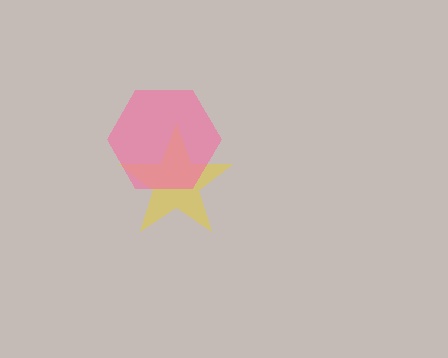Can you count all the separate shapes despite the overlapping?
Yes, there are 2 separate shapes.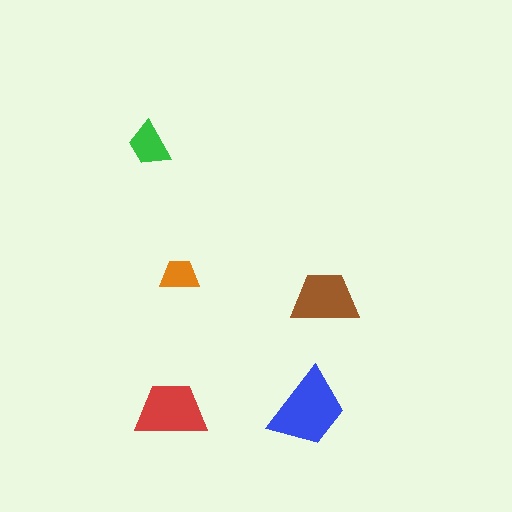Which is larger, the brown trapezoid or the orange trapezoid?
The brown one.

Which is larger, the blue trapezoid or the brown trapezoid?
The blue one.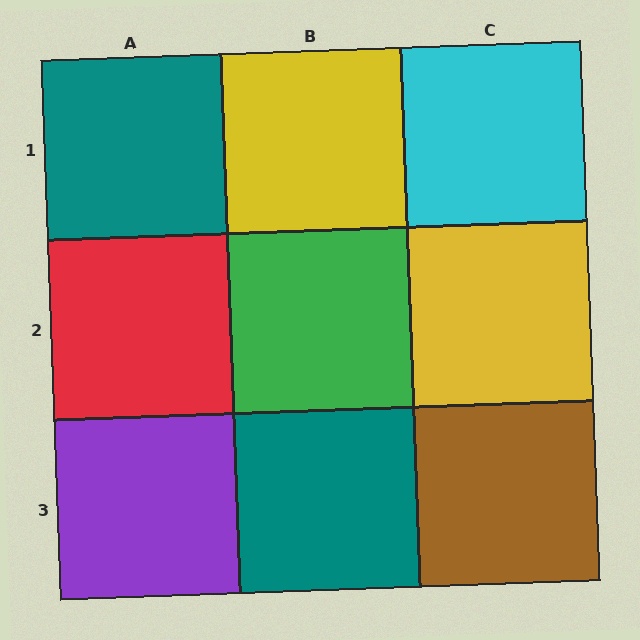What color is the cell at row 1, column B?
Yellow.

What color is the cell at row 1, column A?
Teal.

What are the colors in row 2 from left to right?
Red, green, yellow.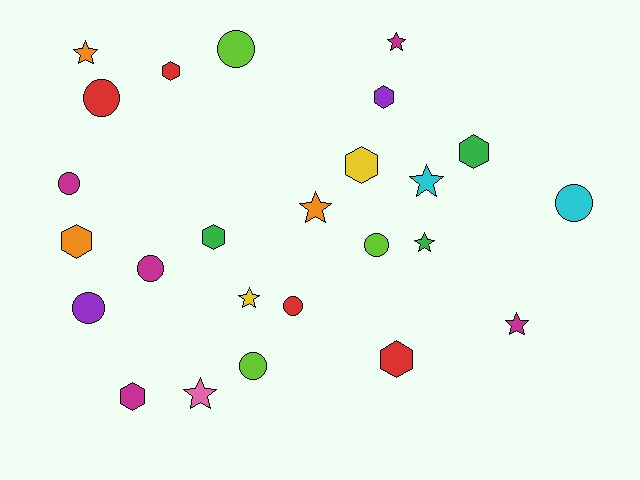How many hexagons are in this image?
There are 8 hexagons.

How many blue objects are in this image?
There are no blue objects.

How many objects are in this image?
There are 25 objects.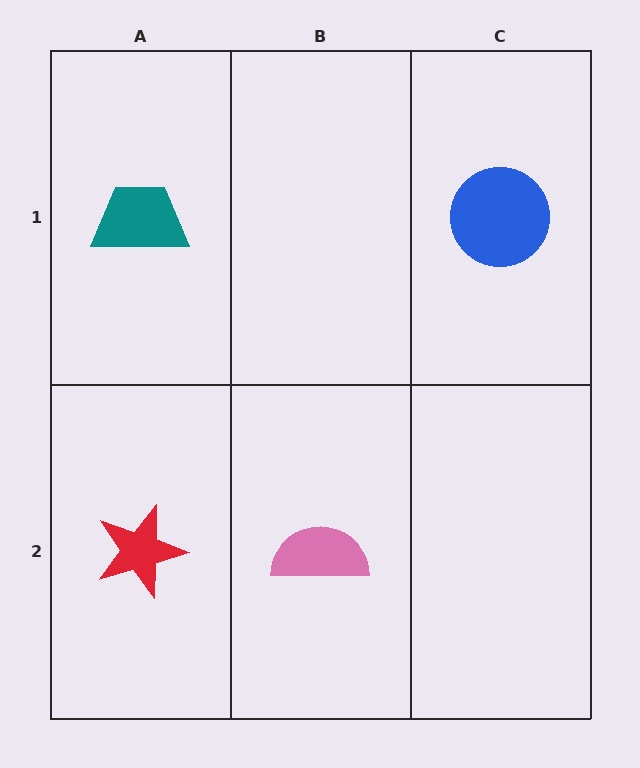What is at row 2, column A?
A red star.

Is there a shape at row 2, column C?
No, that cell is empty.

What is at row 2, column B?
A pink semicircle.